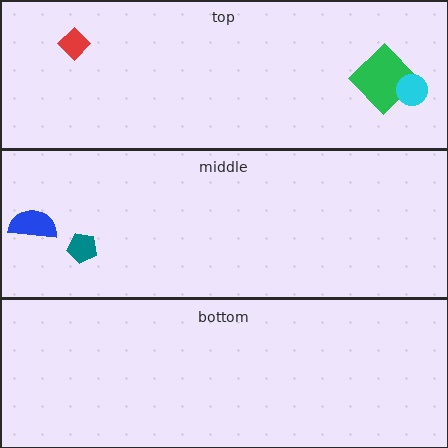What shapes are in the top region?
The green diamond, the red diamond, the cyan circle.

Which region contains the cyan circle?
The top region.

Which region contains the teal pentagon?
The middle region.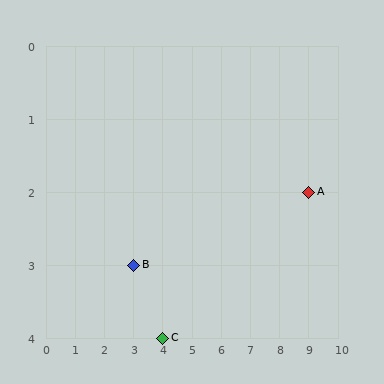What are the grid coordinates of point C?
Point C is at grid coordinates (4, 4).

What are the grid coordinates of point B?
Point B is at grid coordinates (3, 3).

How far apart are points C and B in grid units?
Points C and B are 1 column and 1 row apart (about 1.4 grid units diagonally).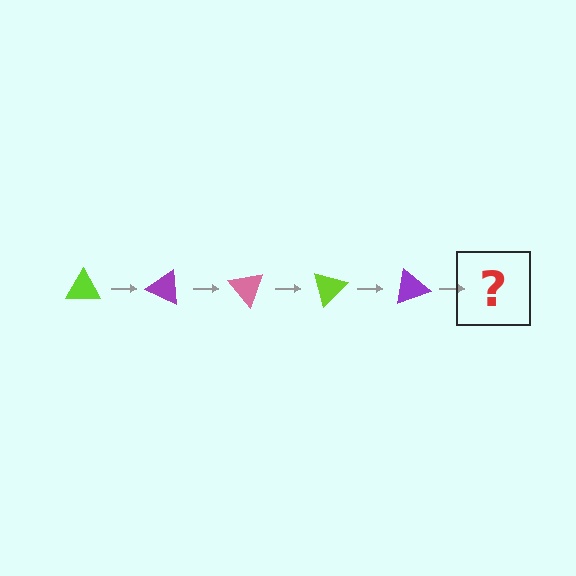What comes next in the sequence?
The next element should be a pink triangle, rotated 125 degrees from the start.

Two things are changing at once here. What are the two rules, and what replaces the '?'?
The two rules are that it rotates 25 degrees each step and the color cycles through lime, purple, and pink. The '?' should be a pink triangle, rotated 125 degrees from the start.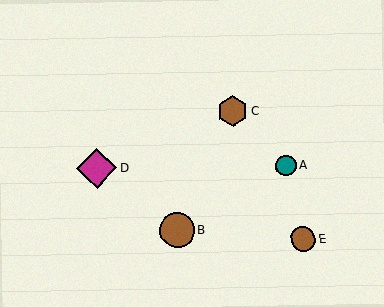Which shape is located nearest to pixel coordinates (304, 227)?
The brown circle (labeled E) at (303, 239) is nearest to that location.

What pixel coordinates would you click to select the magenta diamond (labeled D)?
Click at (97, 169) to select the magenta diamond D.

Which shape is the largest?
The magenta diamond (labeled D) is the largest.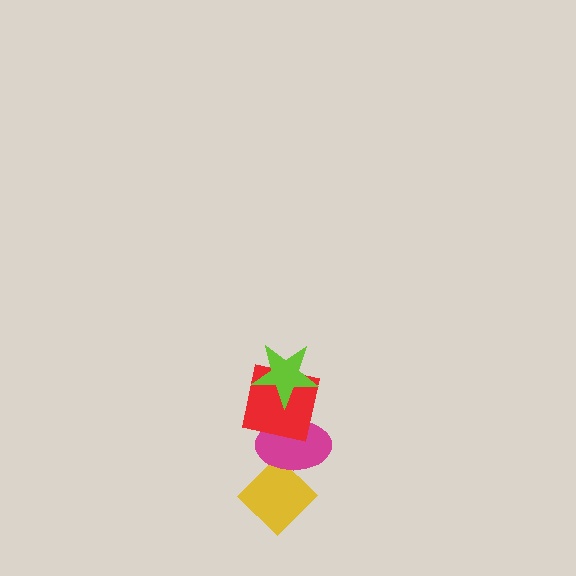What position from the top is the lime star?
The lime star is 1st from the top.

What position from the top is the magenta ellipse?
The magenta ellipse is 3rd from the top.